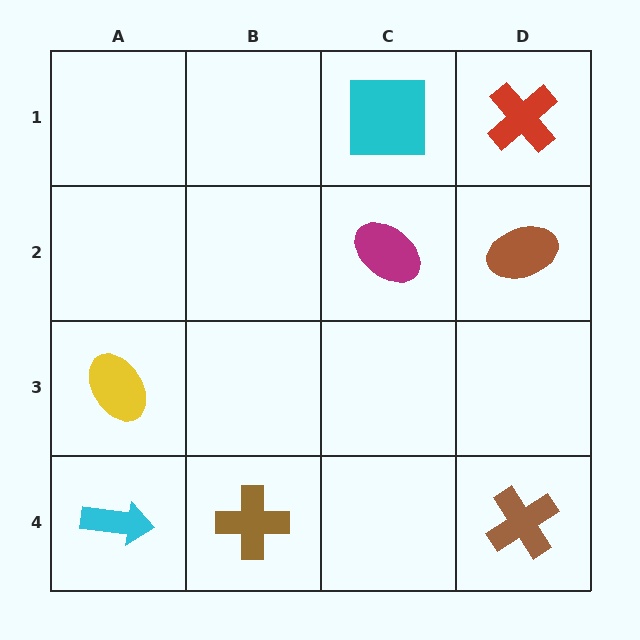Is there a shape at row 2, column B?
No, that cell is empty.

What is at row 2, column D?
A brown ellipse.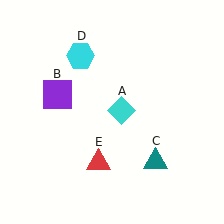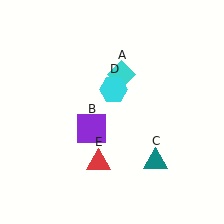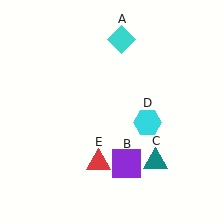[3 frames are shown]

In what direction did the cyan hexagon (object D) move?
The cyan hexagon (object D) moved down and to the right.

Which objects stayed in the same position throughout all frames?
Teal triangle (object C) and red triangle (object E) remained stationary.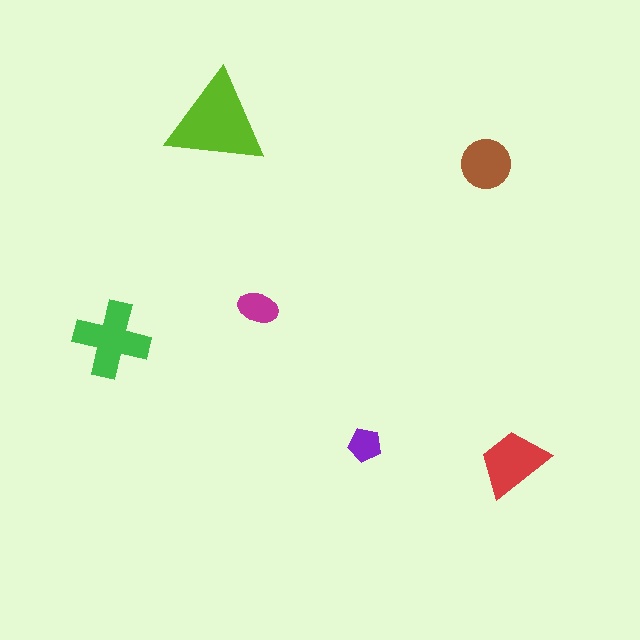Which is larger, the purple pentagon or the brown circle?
The brown circle.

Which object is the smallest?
The purple pentagon.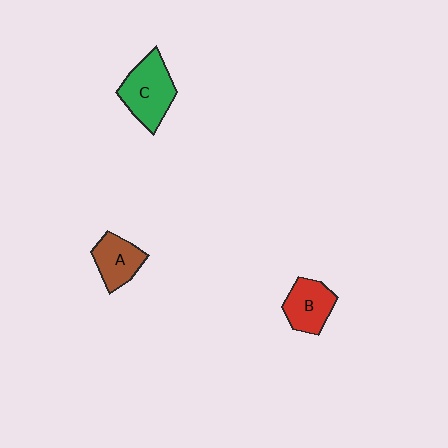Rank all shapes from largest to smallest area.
From largest to smallest: C (green), B (red), A (brown).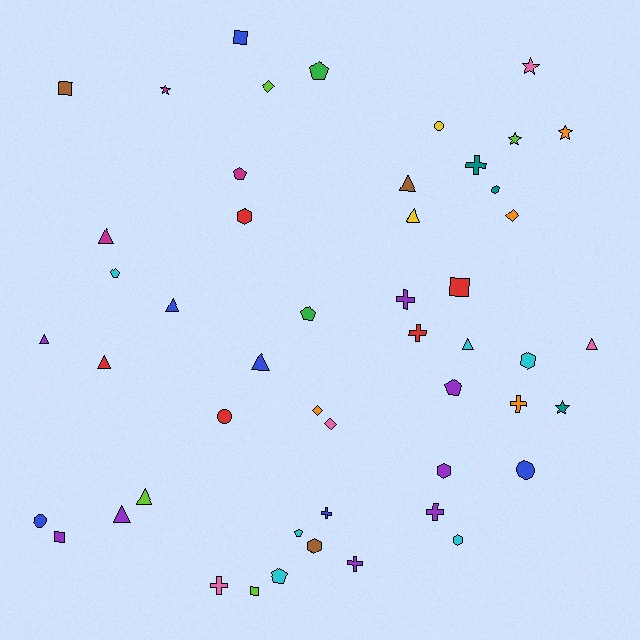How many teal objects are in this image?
There are 3 teal objects.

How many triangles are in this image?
There are 11 triangles.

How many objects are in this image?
There are 50 objects.